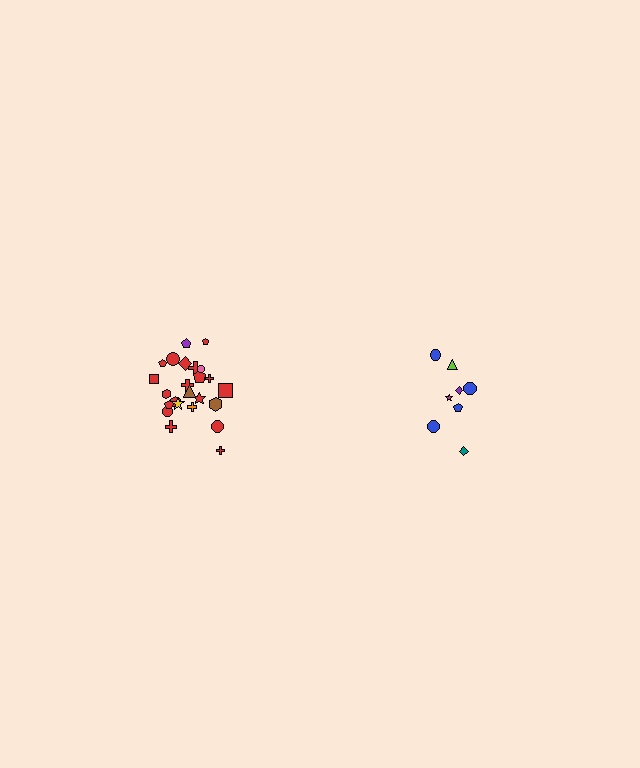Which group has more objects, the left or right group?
The left group.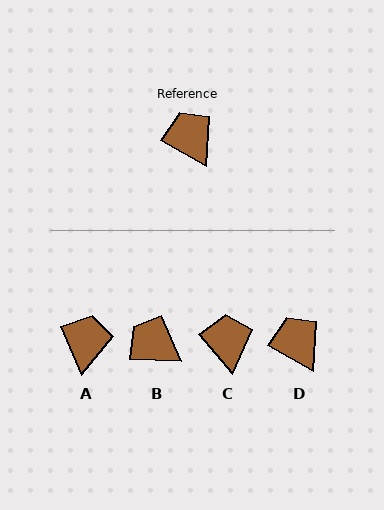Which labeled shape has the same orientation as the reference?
D.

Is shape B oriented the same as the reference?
No, it is off by about 27 degrees.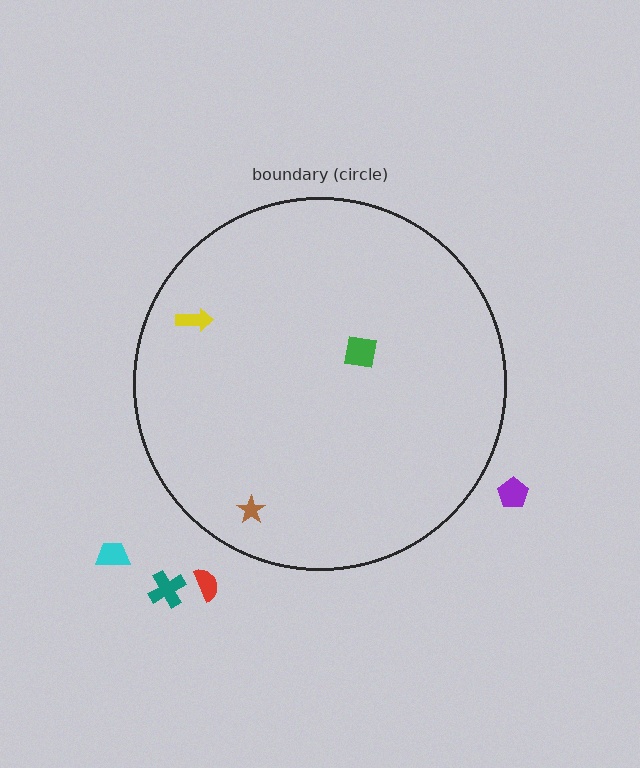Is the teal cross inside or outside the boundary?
Outside.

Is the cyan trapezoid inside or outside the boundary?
Outside.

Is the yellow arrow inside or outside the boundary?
Inside.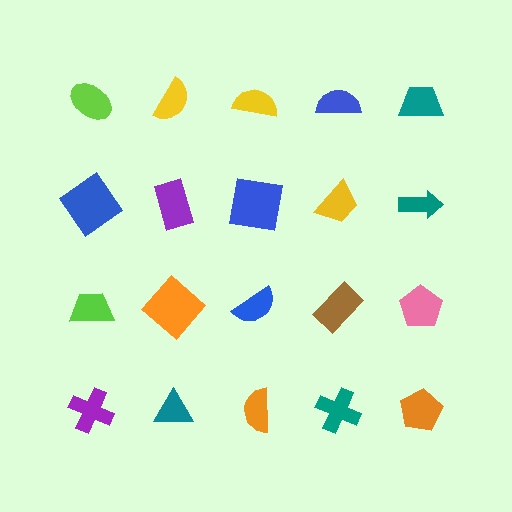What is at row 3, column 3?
A blue semicircle.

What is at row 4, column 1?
A purple cross.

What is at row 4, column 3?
An orange semicircle.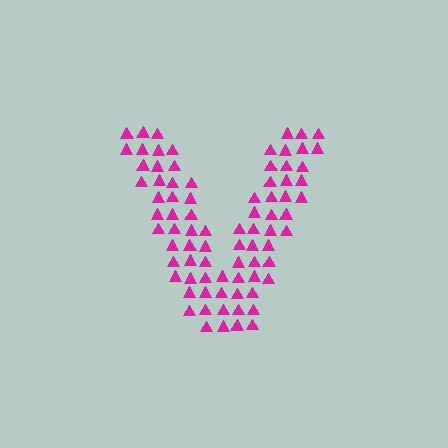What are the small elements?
The small elements are triangles.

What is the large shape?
The large shape is the letter V.